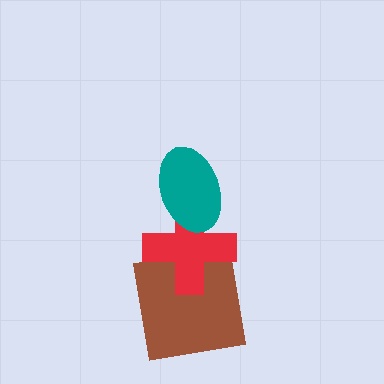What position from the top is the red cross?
The red cross is 2nd from the top.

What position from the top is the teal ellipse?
The teal ellipse is 1st from the top.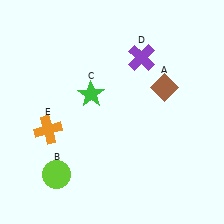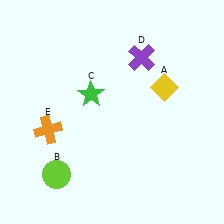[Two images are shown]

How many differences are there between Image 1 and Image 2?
There is 1 difference between the two images.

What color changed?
The diamond (A) changed from brown in Image 1 to yellow in Image 2.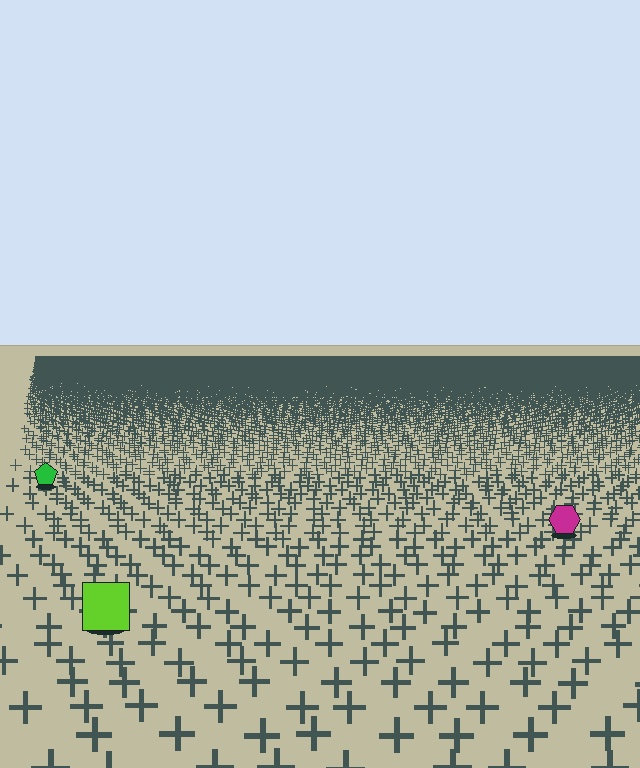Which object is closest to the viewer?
The lime square is closest. The texture marks near it are larger and more spread out.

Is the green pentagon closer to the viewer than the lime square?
No. The lime square is closer — you can tell from the texture gradient: the ground texture is coarser near it.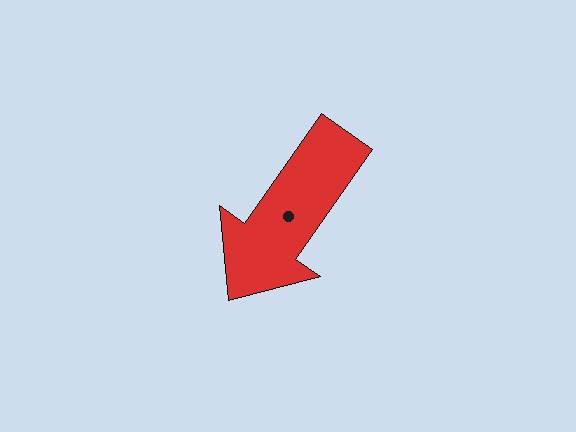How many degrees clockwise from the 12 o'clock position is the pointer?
Approximately 215 degrees.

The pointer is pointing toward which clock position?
Roughly 7 o'clock.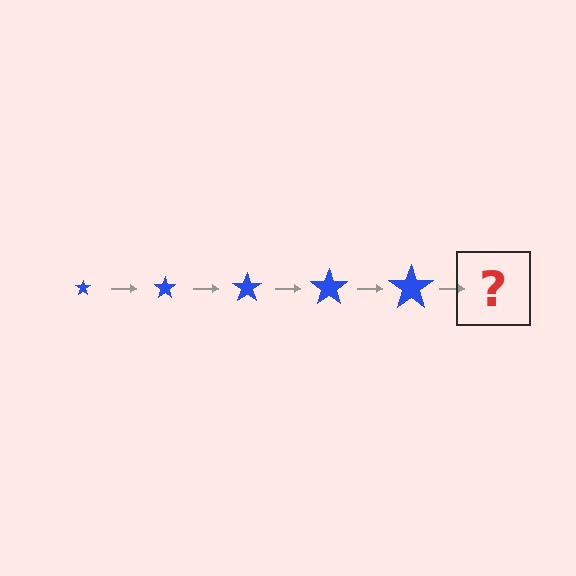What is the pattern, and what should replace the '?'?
The pattern is that the star gets progressively larger each step. The '?' should be a blue star, larger than the previous one.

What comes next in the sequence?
The next element should be a blue star, larger than the previous one.